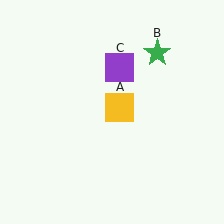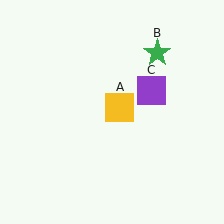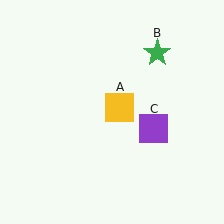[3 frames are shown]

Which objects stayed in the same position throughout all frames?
Yellow square (object A) and green star (object B) remained stationary.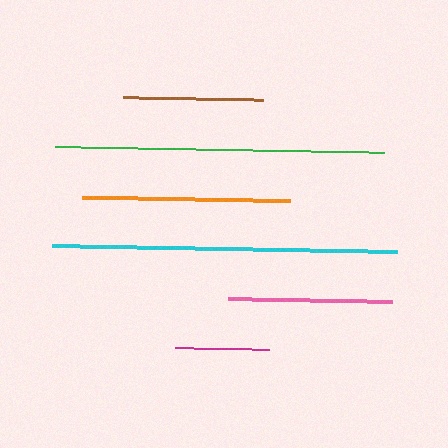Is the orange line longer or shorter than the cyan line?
The cyan line is longer than the orange line.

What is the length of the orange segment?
The orange segment is approximately 207 pixels long.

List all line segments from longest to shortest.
From longest to shortest: cyan, green, orange, pink, brown, magenta.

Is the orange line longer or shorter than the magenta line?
The orange line is longer than the magenta line.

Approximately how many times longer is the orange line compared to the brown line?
The orange line is approximately 1.5 times the length of the brown line.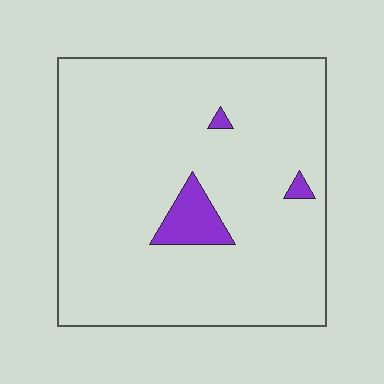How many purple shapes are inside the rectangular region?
3.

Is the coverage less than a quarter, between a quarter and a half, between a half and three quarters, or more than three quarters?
Less than a quarter.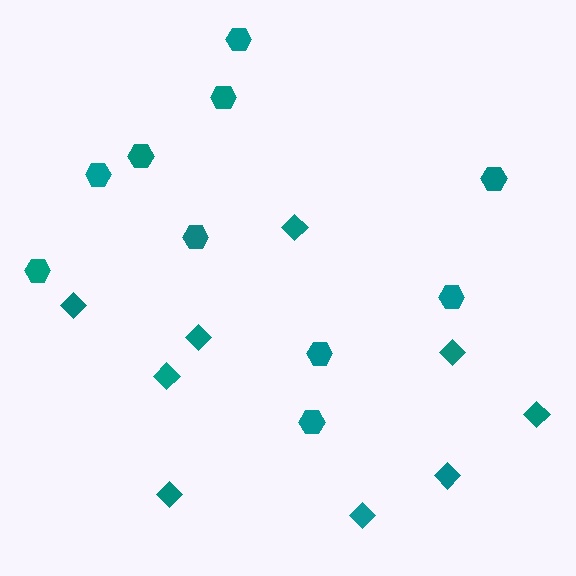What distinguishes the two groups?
There are 2 groups: one group of diamonds (9) and one group of hexagons (10).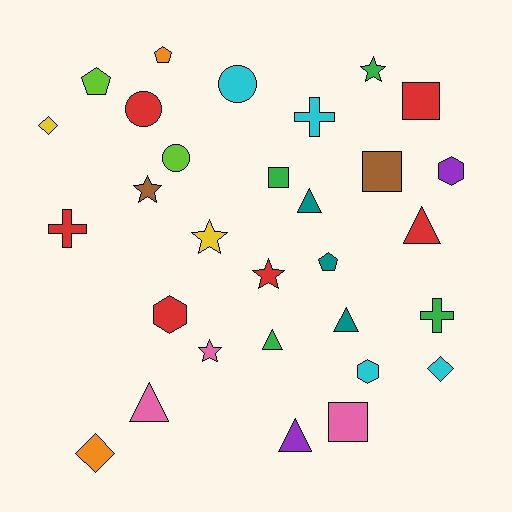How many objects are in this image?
There are 30 objects.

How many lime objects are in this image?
There are 2 lime objects.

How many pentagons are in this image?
There are 3 pentagons.